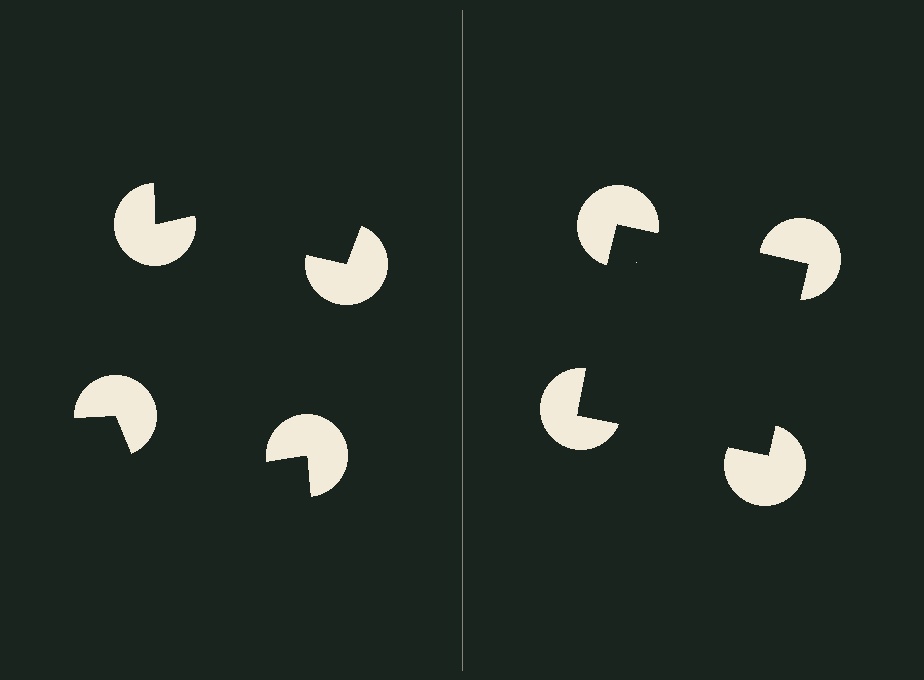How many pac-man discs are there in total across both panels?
8 — 4 on each side.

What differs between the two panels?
The pac-man discs are positioned identically on both sides; only the wedge orientations differ. On the right they align to a square; on the left they are misaligned.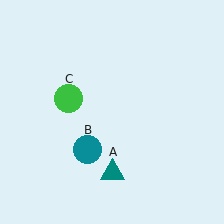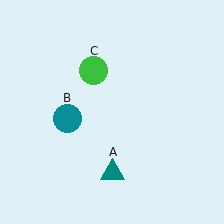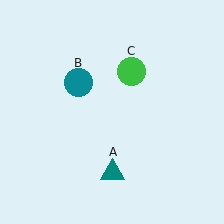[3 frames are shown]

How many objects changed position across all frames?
2 objects changed position: teal circle (object B), green circle (object C).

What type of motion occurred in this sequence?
The teal circle (object B), green circle (object C) rotated clockwise around the center of the scene.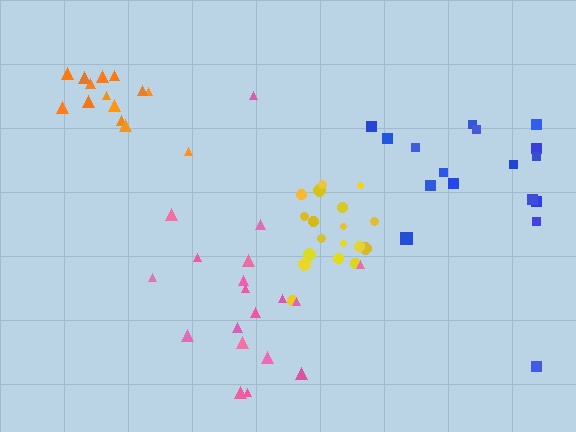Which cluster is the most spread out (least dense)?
Blue.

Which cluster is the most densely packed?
Yellow.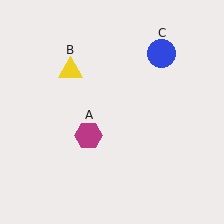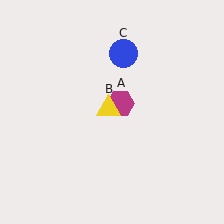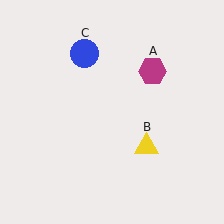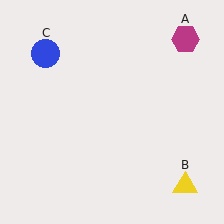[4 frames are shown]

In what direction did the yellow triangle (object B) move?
The yellow triangle (object B) moved down and to the right.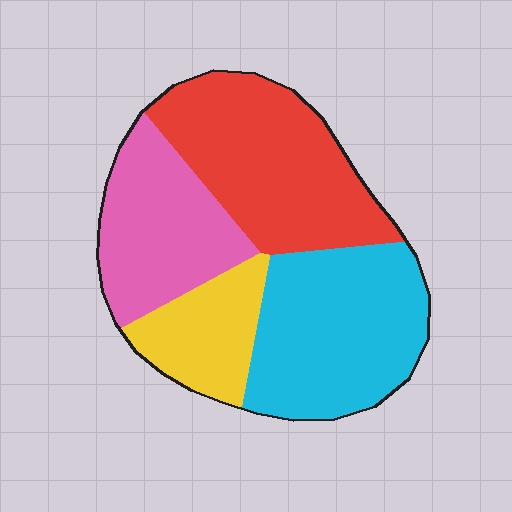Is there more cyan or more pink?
Cyan.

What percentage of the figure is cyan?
Cyan covers 31% of the figure.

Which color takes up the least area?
Yellow, at roughly 15%.